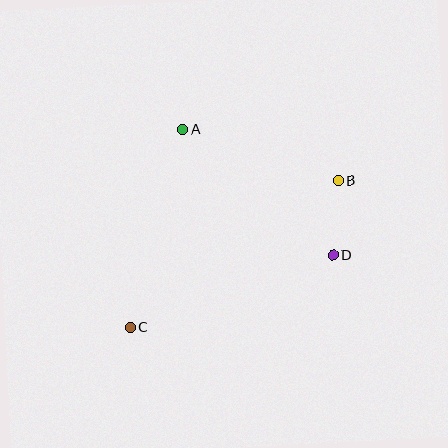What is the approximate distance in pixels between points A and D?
The distance between A and D is approximately 196 pixels.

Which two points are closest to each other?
Points B and D are closest to each other.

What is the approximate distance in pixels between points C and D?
The distance between C and D is approximately 215 pixels.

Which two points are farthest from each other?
Points B and C are farthest from each other.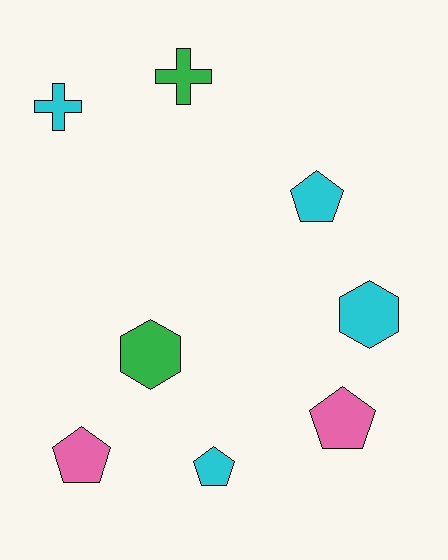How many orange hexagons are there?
There are no orange hexagons.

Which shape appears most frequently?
Pentagon, with 4 objects.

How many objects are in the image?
There are 8 objects.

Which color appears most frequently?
Cyan, with 4 objects.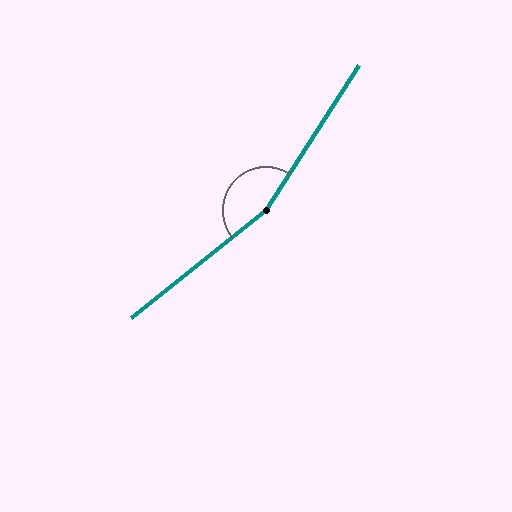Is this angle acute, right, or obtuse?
It is obtuse.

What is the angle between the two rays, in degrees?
Approximately 162 degrees.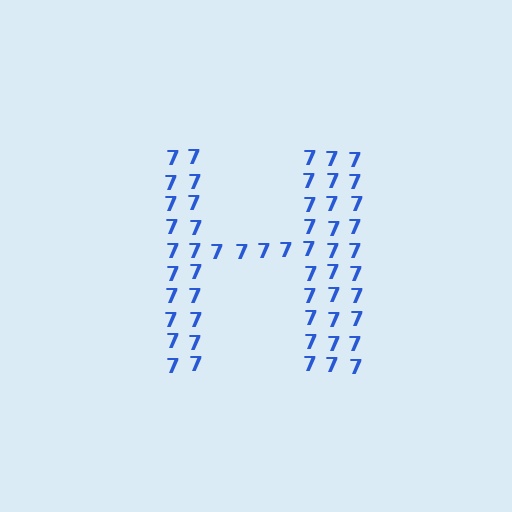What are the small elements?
The small elements are digit 7's.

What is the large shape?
The large shape is the letter H.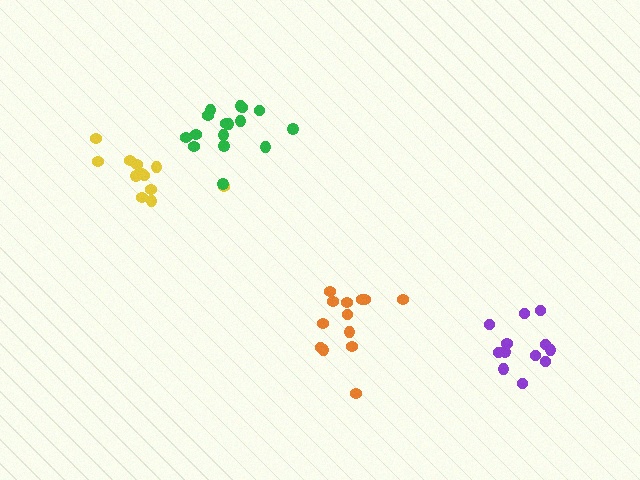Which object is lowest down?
The purple cluster is bottommost.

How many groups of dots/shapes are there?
There are 4 groups.